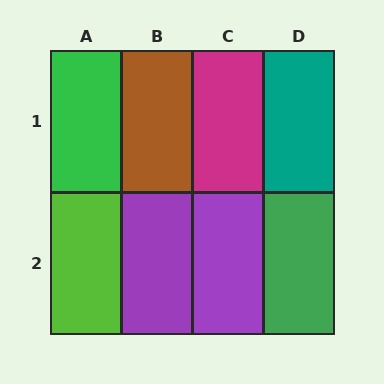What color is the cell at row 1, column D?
Teal.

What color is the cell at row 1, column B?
Brown.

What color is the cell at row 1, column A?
Green.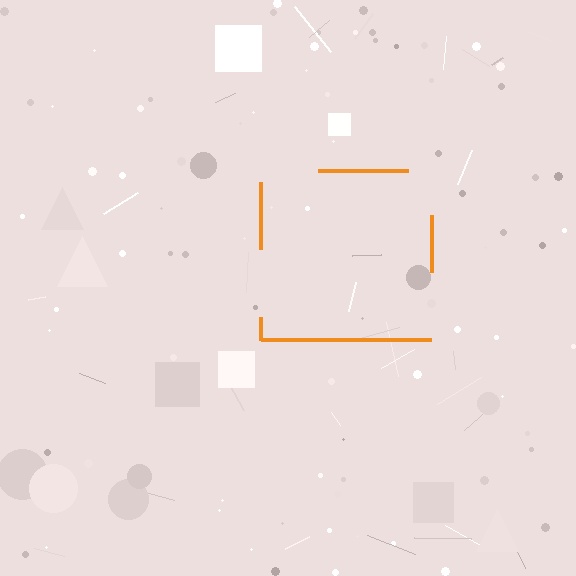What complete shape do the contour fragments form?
The contour fragments form a square.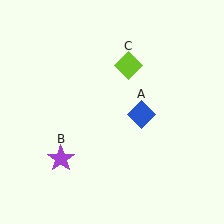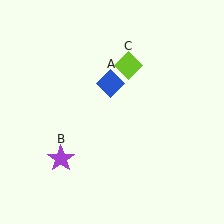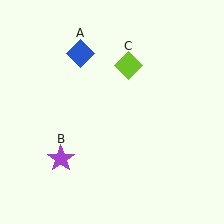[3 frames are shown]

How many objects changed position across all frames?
1 object changed position: blue diamond (object A).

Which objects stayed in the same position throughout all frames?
Purple star (object B) and lime diamond (object C) remained stationary.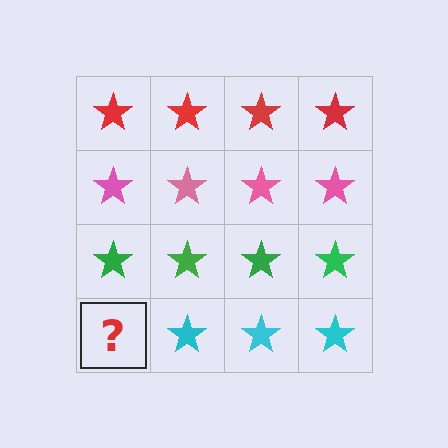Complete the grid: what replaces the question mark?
The question mark should be replaced with a cyan star.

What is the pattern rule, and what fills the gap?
The rule is that each row has a consistent color. The gap should be filled with a cyan star.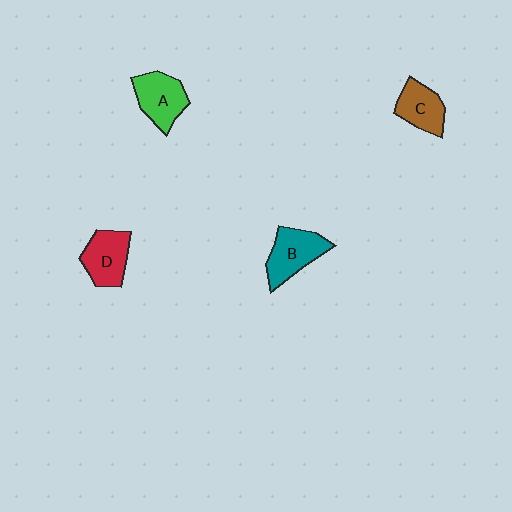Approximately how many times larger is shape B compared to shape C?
Approximately 1.2 times.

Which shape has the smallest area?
Shape C (brown).